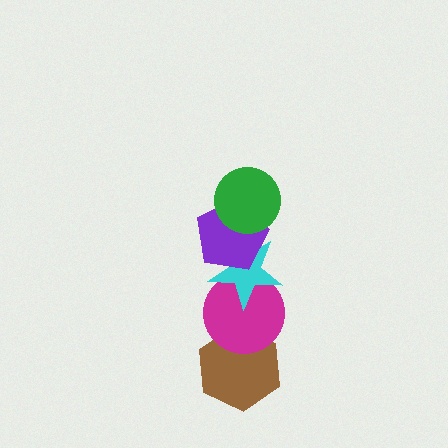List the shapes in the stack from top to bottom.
From top to bottom: the green circle, the purple pentagon, the cyan star, the magenta circle, the brown hexagon.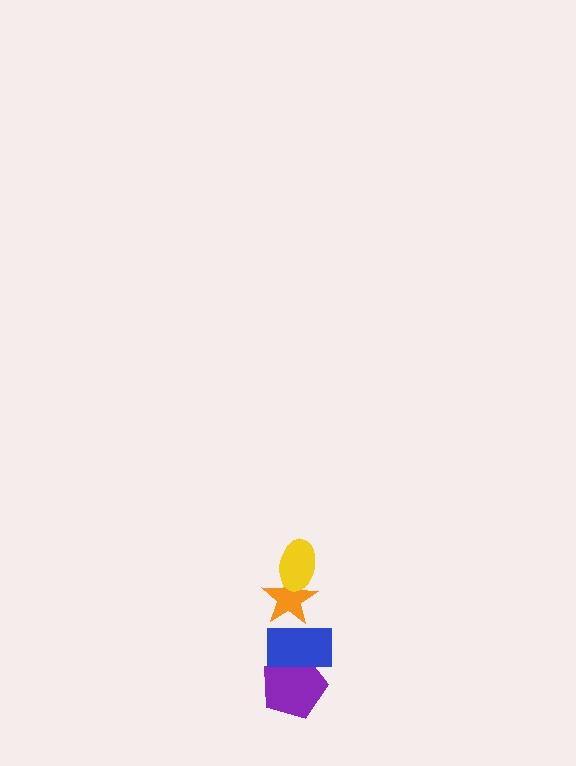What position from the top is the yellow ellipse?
The yellow ellipse is 1st from the top.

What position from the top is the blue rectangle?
The blue rectangle is 3rd from the top.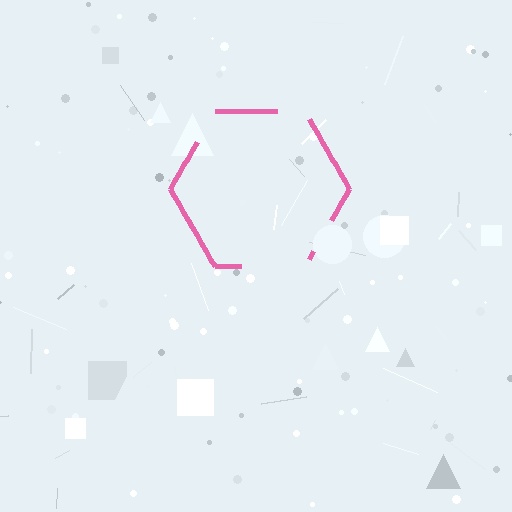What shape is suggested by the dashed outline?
The dashed outline suggests a hexagon.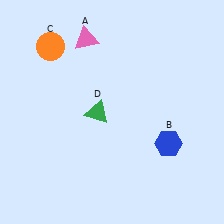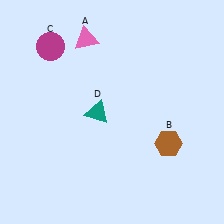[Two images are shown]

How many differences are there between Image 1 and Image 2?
There are 3 differences between the two images.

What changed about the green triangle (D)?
In Image 1, D is green. In Image 2, it changed to teal.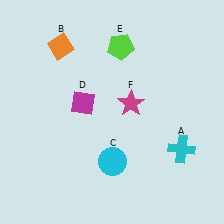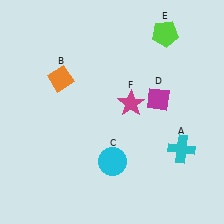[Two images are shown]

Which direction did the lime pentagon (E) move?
The lime pentagon (E) moved right.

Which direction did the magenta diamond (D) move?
The magenta diamond (D) moved right.